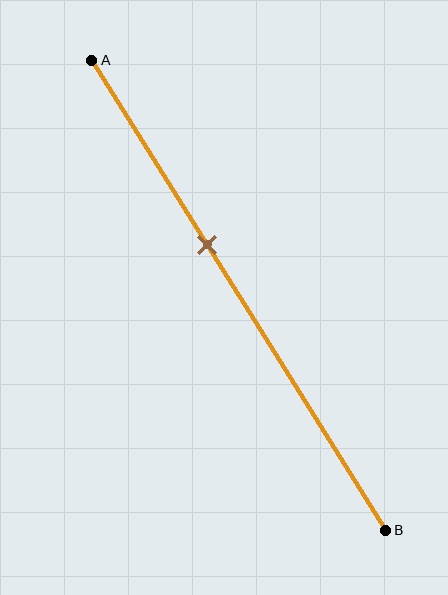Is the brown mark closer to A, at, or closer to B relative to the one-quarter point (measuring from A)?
The brown mark is closer to point B than the one-quarter point of segment AB.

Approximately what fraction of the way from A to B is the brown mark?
The brown mark is approximately 40% of the way from A to B.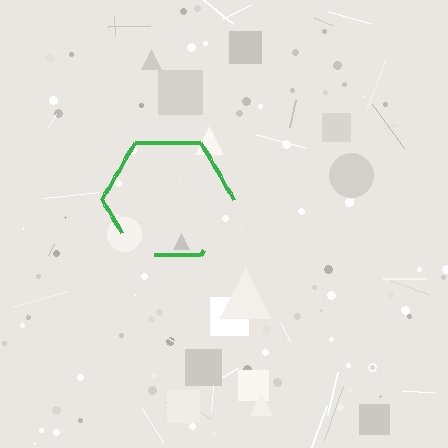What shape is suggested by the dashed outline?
The dashed outline suggests a hexagon.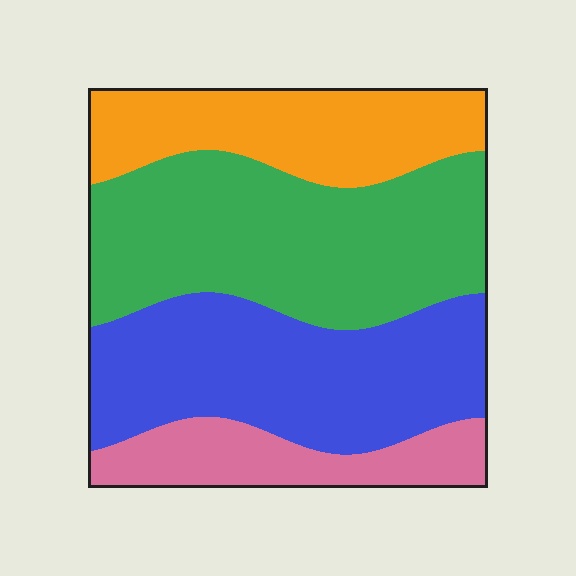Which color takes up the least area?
Pink, at roughly 15%.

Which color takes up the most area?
Green, at roughly 35%.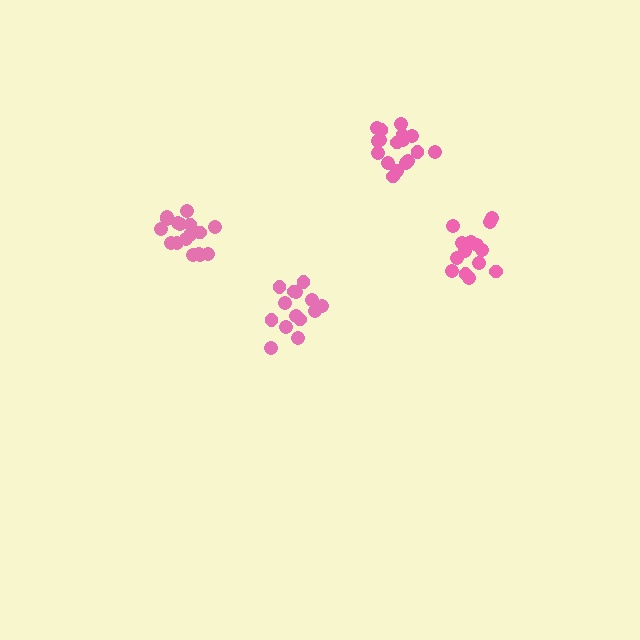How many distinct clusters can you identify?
There are 4 distinct clusters.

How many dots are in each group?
Group 1: 17 dots, Group 2: 14 dots, Group 3: 14 dots, Group 4: 17 dots (62 total).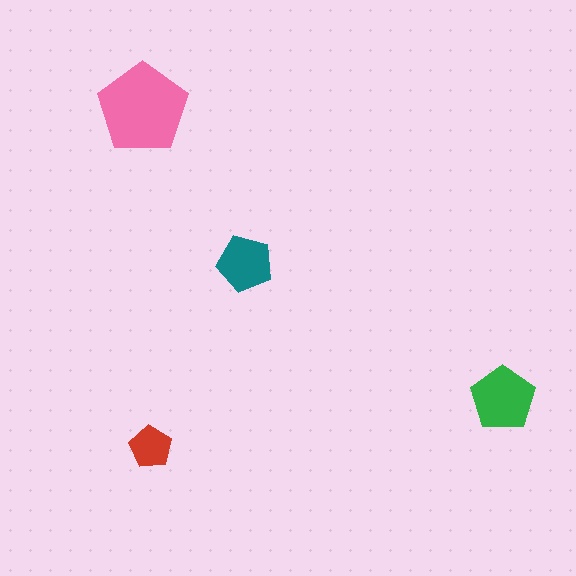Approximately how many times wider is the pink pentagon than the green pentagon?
About 1.5 times wider.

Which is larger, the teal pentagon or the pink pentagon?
The pink one.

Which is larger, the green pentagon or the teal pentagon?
The green one.